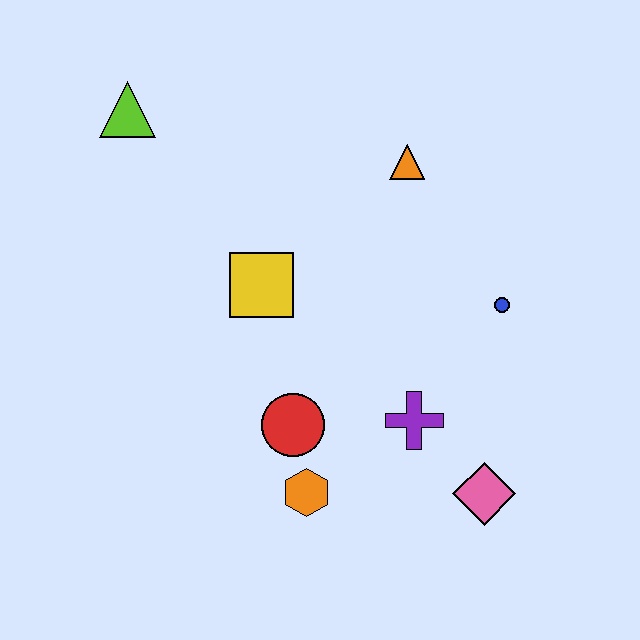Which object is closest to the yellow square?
The red circle is closest to the yellow square.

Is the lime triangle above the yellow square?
Yes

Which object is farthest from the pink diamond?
The lime triangle is farthest from the pink diamond.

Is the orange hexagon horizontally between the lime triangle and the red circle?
No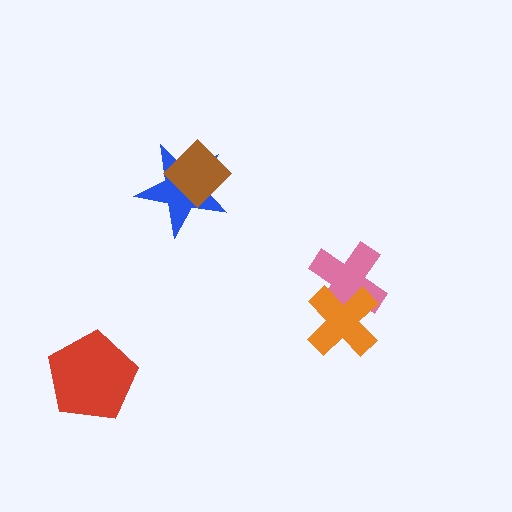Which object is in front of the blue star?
The brown diamond is in front of the blue star.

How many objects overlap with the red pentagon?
0 objects overlap with the red pentagon.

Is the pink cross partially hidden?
Yes, it is partially covered by another shape.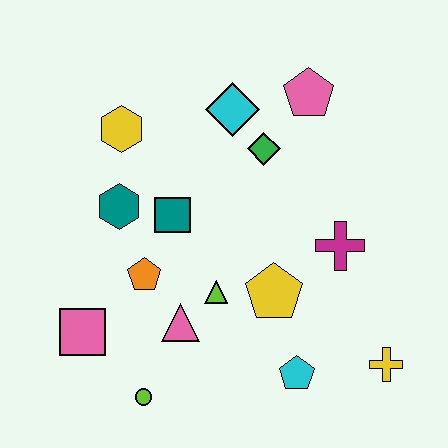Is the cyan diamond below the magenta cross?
No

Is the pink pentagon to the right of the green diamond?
Yes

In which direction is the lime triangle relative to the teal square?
The lime triangle is below the teal square.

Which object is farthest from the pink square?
The pink pentagon is farthest from the pink square.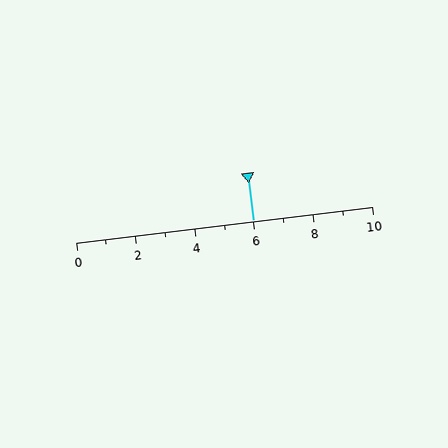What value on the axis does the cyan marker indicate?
The marker indicates approximately 6.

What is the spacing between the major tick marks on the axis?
The major ticks are spaced 2 apart.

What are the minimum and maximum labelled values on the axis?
The axis runs from 0 to 10.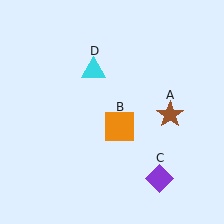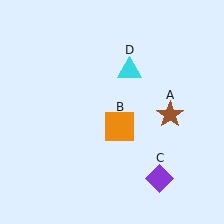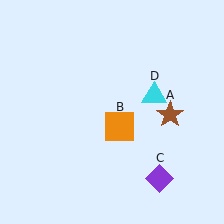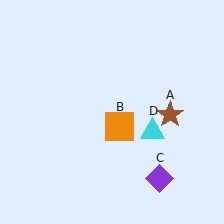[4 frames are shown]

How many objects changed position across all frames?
1 object changed position: cyan triangle (object D).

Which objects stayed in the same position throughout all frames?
Brown star (object A) and orange square (object B) and purple diamond (object C) remained stationary.